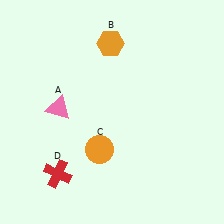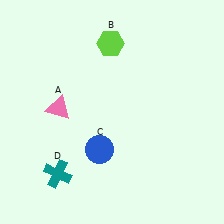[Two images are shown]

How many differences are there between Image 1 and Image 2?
There are 3 differences between the two images.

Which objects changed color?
B changed from orange to lime. C changed from orange to blue. D changed from red to teal.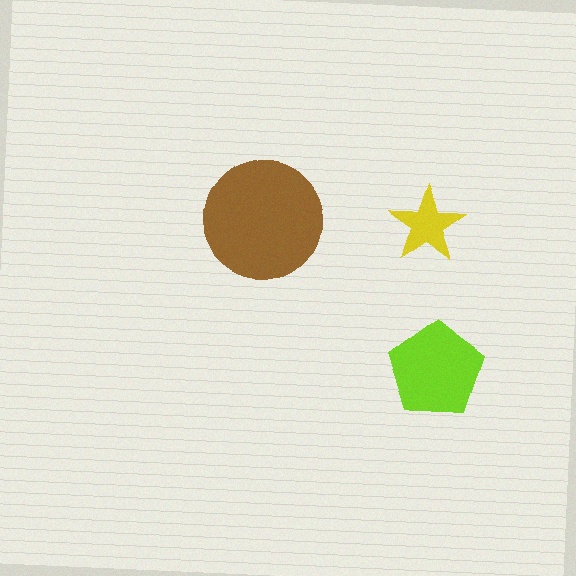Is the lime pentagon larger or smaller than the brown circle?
Smaller.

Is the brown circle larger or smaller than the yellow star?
Larger.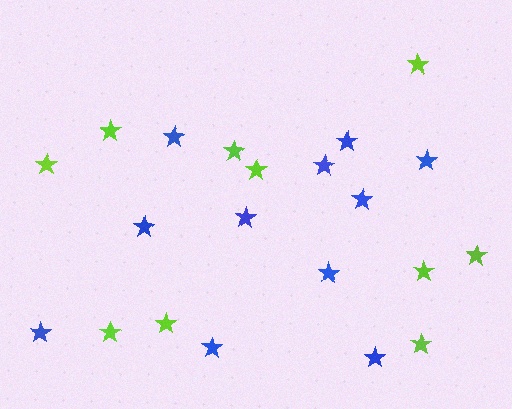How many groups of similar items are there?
There are 2 groups: one group of blue stars (11) and one group of lime stars (10).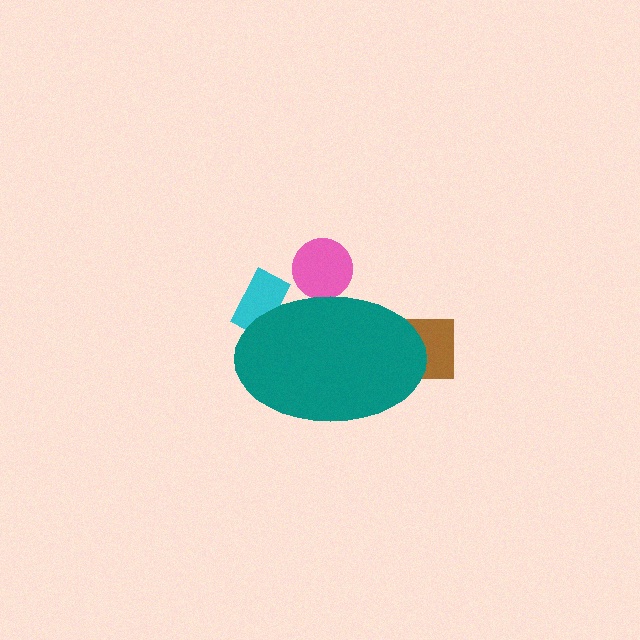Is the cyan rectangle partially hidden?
Yes, the cyan rectangle is partially hidden behind the teal ellipse.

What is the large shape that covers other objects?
A teal ellipse.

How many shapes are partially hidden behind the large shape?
3 shapes are partially hidden.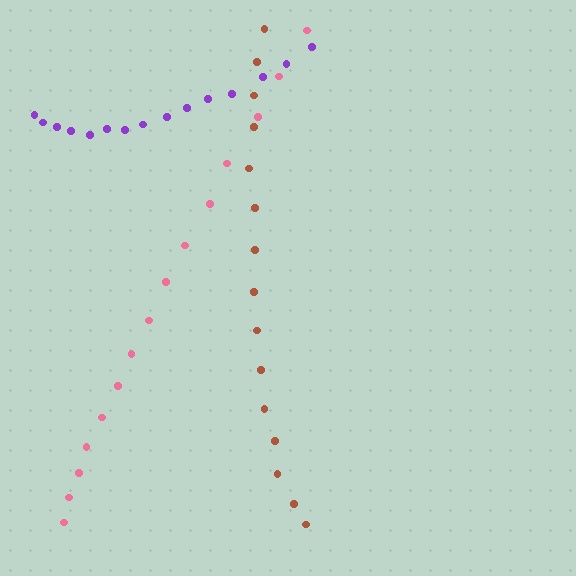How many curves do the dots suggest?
There are 3 distinct paths.